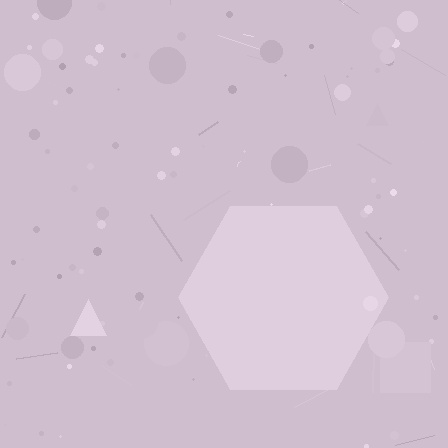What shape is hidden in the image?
A hexagon is hidden in the image.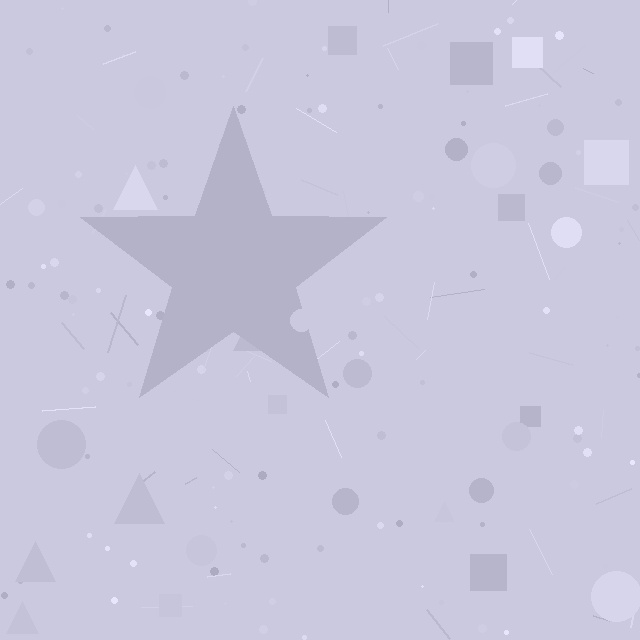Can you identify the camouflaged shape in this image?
The camouflaged shape is a star.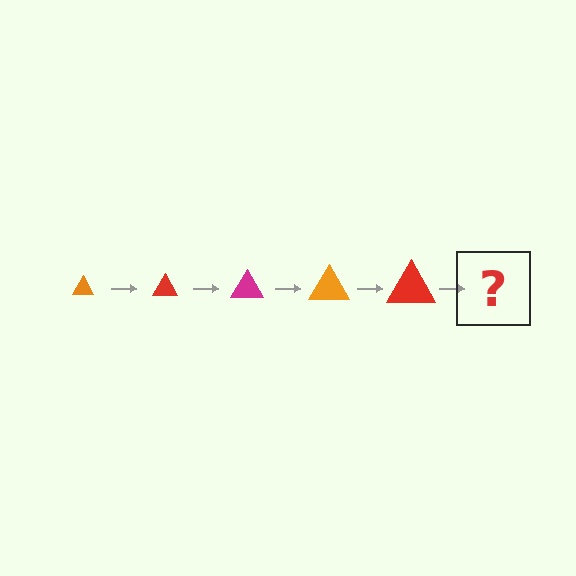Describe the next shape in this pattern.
It should be a magenta triangle, larger than the previous one.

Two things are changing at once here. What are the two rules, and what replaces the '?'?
The two rules are that the triangle grows larger each step and the color cycles through orange, red, and magenta. The '?' should be a magenta triangle, larger than the previous one.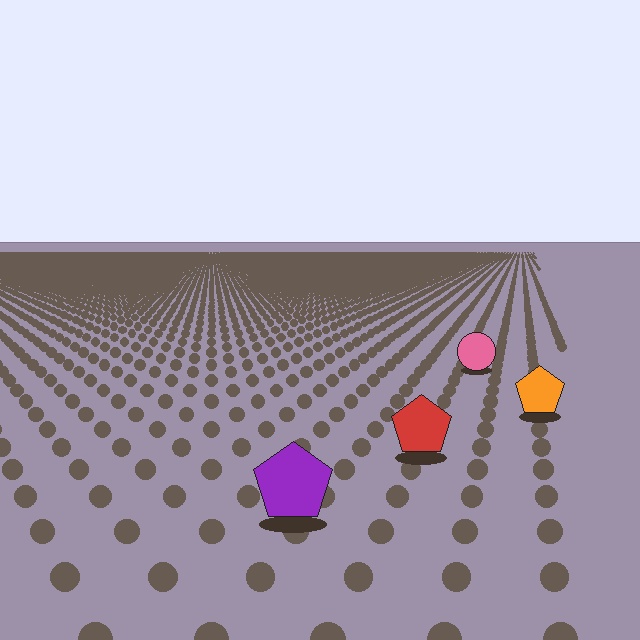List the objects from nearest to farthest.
From nearest to farthest: the purple pentagon, the red pentagon, the orange pentagon, the pink circle.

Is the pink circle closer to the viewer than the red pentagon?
No. The red pentagon is closer — you can tell from the texture gradient: the ground texture is coarser near it.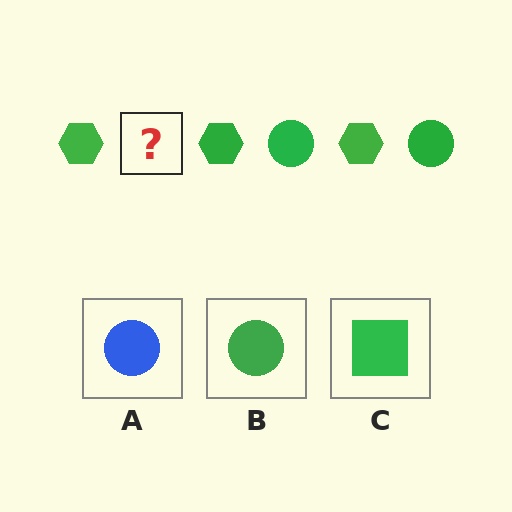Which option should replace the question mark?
Option B.